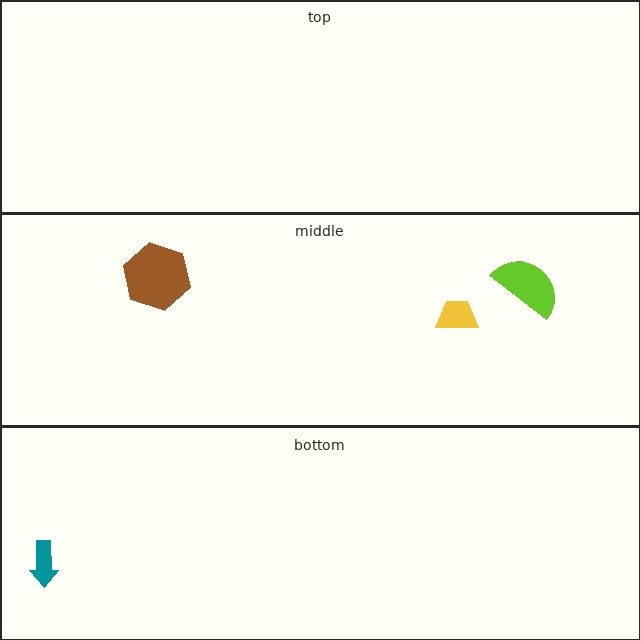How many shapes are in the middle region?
3.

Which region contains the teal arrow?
The bottom region.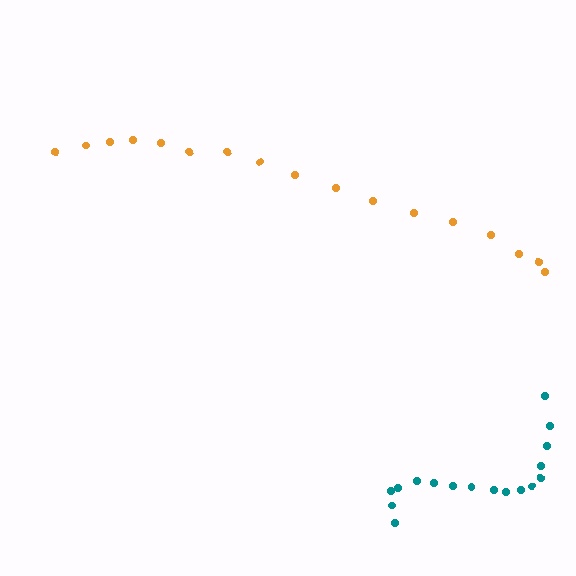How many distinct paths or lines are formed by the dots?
There are 2 distinct paths.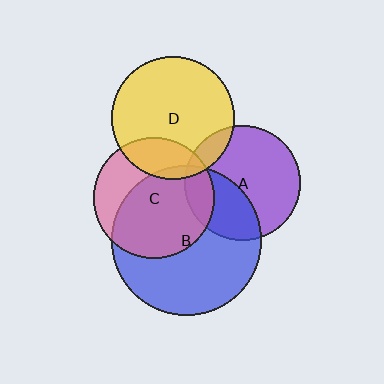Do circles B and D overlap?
Yes.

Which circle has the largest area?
Circle B (blue).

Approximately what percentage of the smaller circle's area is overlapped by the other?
Approximately 5%.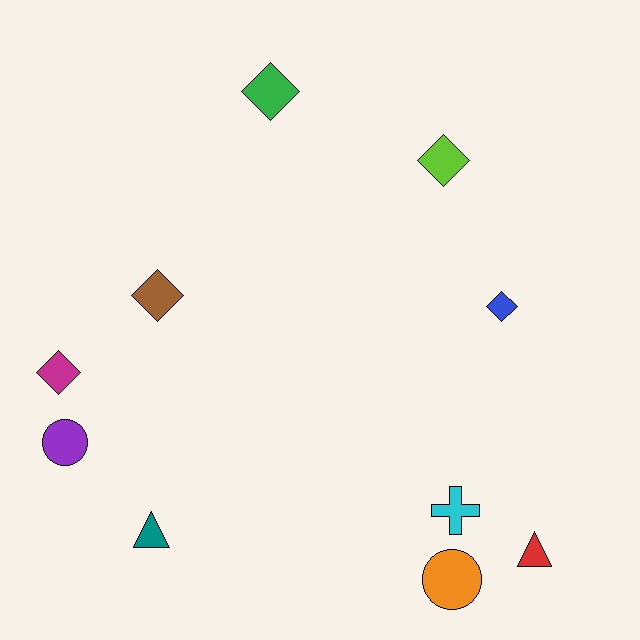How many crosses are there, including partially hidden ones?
There is 1 cross.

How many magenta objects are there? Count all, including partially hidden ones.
There is 1 magenta object.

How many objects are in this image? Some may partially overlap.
There are 10 objects.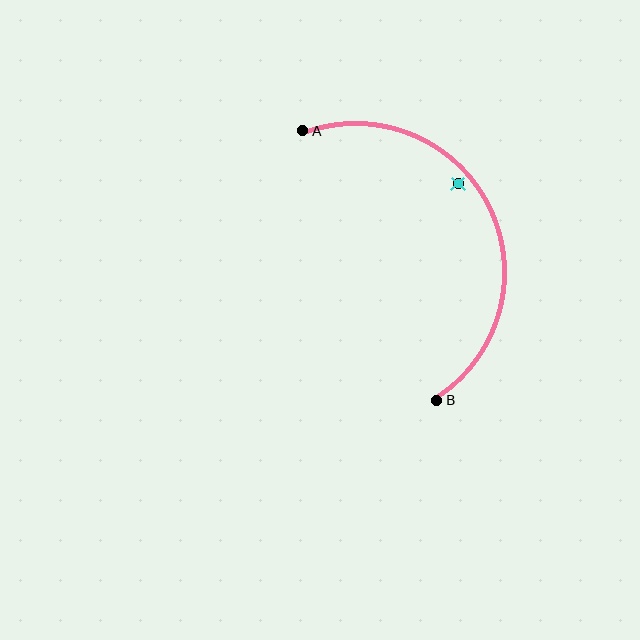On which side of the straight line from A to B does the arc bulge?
The arc bulges to the right of the straight line connecting A and B.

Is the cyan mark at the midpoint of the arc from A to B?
No — the cyan mark does not lie on the arc at all. It sits slightly inside the curve.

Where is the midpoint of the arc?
The arc midpoint is the point on the curve farthest from the straight line joining A and B. It sits to the right of that line.